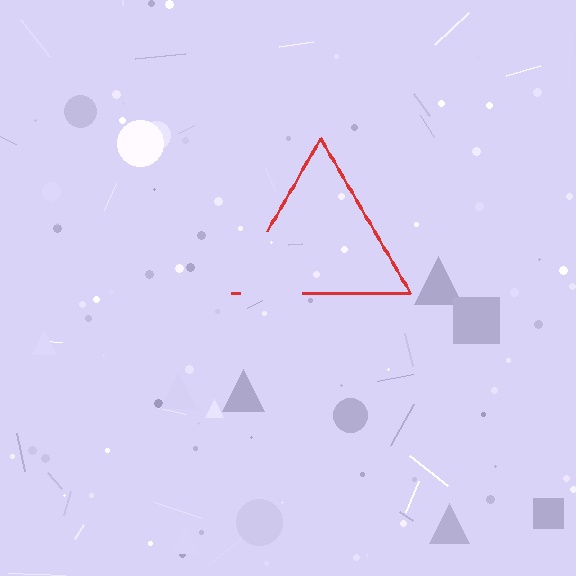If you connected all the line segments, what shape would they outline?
They would outline a triangle.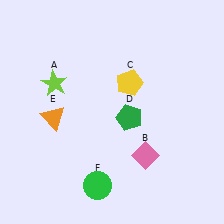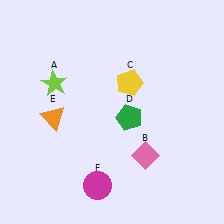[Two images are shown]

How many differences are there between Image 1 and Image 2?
There is 1 difference between the two images.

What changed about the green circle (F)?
In Image 1, F is green. In Image 2, it changed to magenta.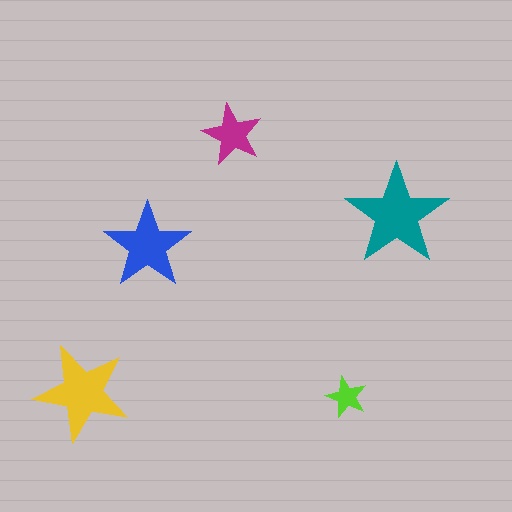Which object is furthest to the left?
The yellow star is leftmost.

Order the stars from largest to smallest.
the teal one, the yellow one, the blue one, the magenta one, the lime one.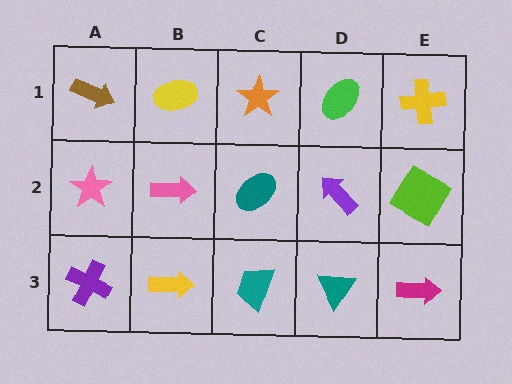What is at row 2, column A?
A pink star.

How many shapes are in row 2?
5 shapes.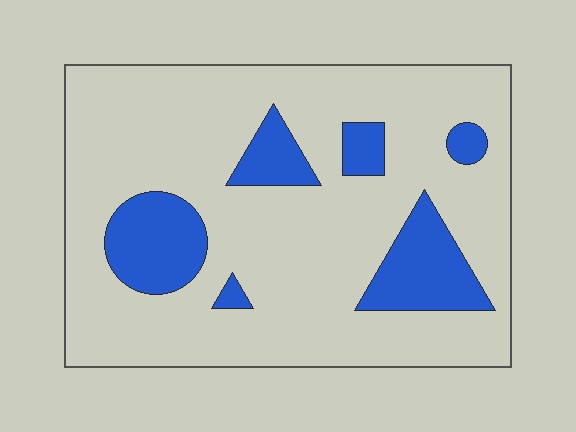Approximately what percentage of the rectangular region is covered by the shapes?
Approximately 20%.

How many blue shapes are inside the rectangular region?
6.